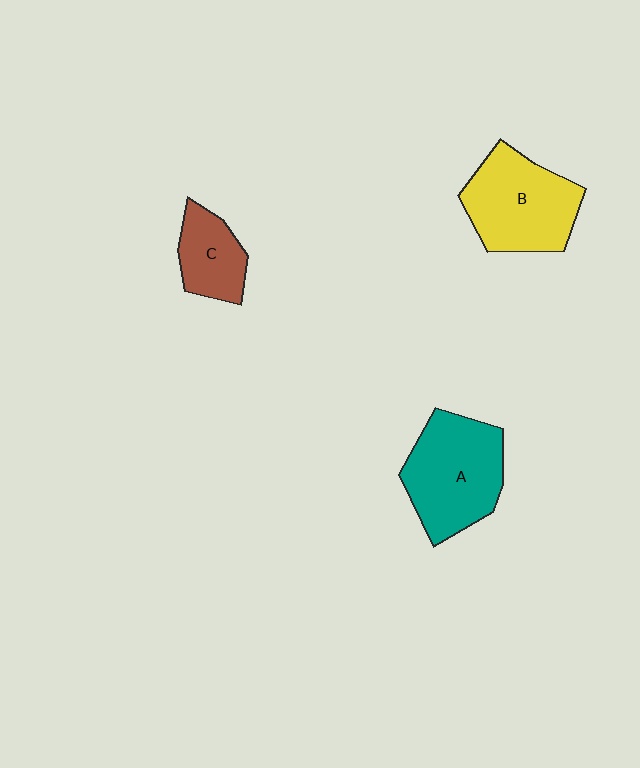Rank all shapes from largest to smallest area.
From largest to smallest: A (teal), B (yellow), C (brown).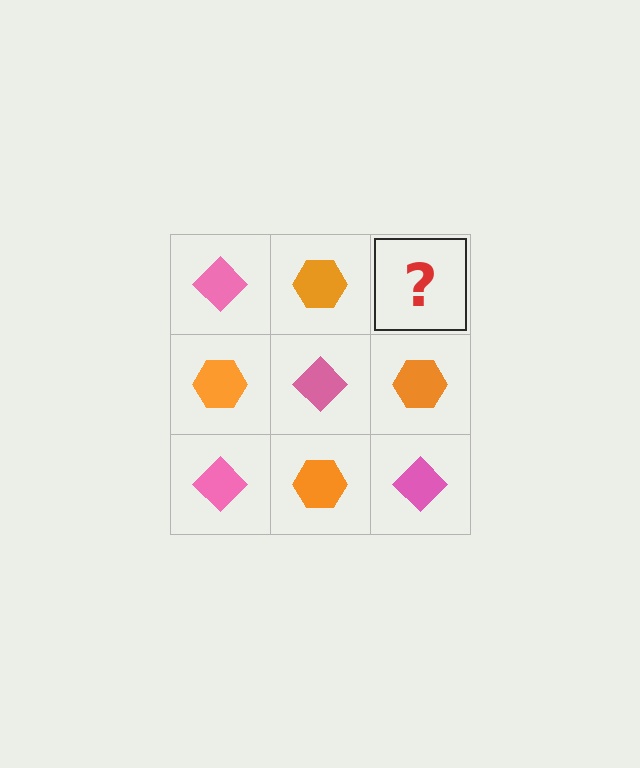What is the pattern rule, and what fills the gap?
The rule is that it alternates pink diamond and orange hexagon in a checkerboard pattern. The gap should be filled with a pink diamond.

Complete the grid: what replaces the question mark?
The question mark should be replaced with a pink diamond.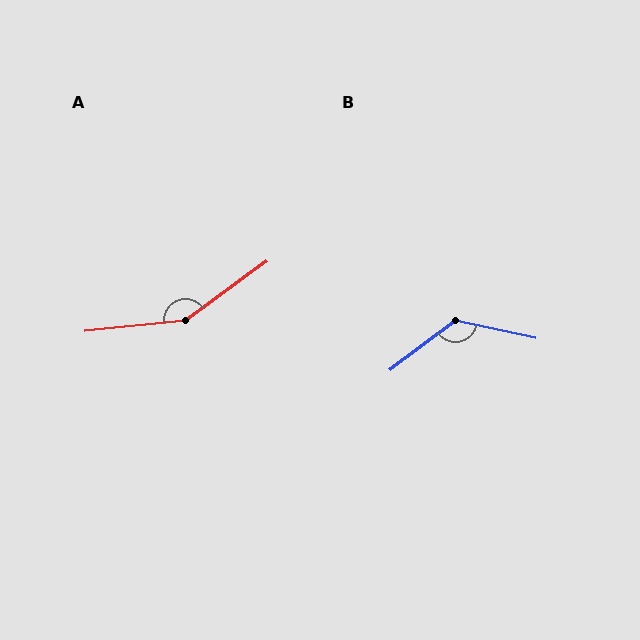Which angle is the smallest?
B, at approximately 131 degrees.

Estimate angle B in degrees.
Approximately 131 degrees.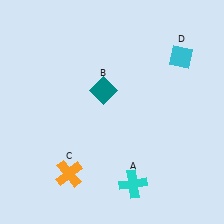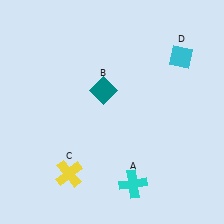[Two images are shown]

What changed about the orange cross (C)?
In Image 1, C is orange. In Image 2, it changed to yellow.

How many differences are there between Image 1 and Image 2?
There is 1 difference between the two images.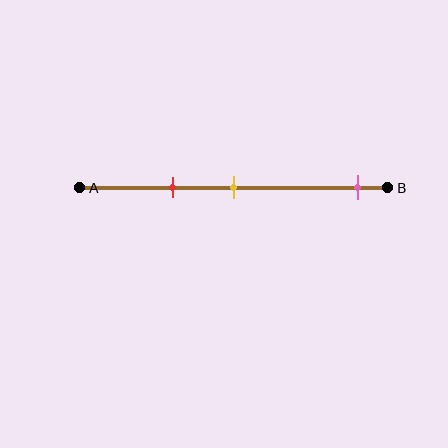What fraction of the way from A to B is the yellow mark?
The yellow mark is approximately 50% (0.5) of the way from A to B.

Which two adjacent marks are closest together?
The red and yellow marks are the closest adjacent pair.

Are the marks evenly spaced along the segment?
No, the marks are not evenly spaced.